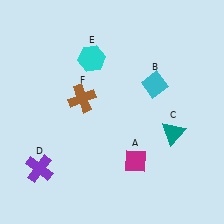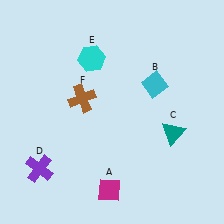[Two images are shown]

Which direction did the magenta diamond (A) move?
The magenta diamond (A) moved down.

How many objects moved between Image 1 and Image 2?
1 object moved between the two images.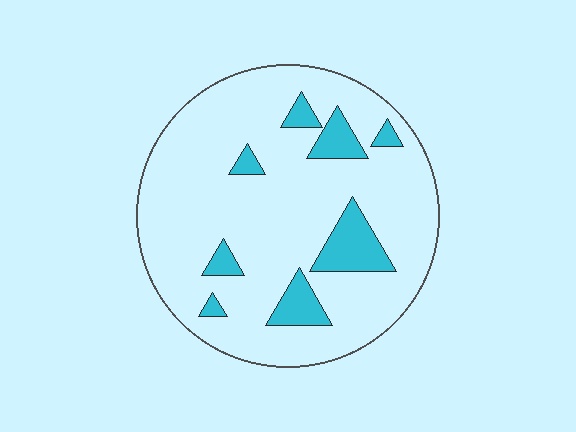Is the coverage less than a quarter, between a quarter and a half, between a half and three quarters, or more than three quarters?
Less than a quarter.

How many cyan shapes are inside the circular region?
8.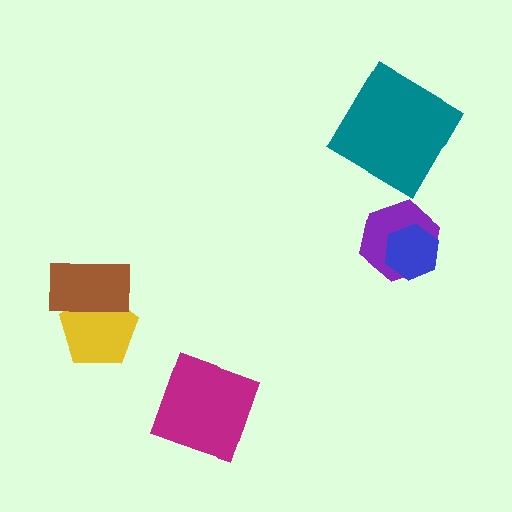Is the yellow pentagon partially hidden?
Yes, it is partially covered by another shape.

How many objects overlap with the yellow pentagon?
1 object overlaps with the yellow pentagon.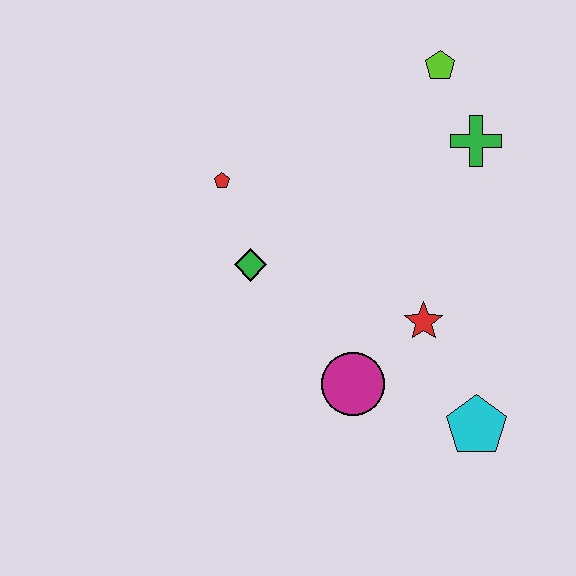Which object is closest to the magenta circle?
The red star is closest to the magenta circle.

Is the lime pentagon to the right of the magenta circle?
Yes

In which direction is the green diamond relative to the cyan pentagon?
The green diamond is to the left of the cyan pentagon.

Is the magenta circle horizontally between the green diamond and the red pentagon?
No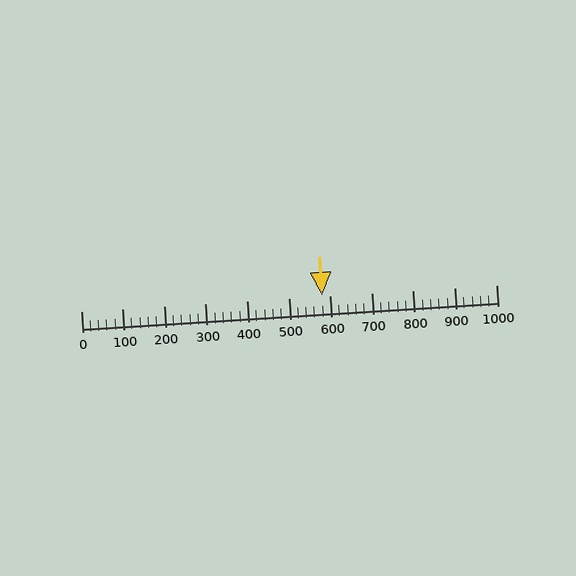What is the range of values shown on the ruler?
The ruler shows values from 0 to 1000.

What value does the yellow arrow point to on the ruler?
The yellow arrow points to approximately 580.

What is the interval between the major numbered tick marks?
The major tick marks are spaced 100 units apart.